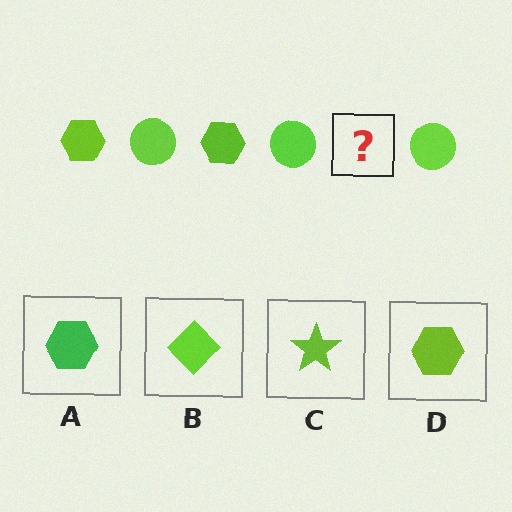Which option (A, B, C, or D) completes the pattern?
D.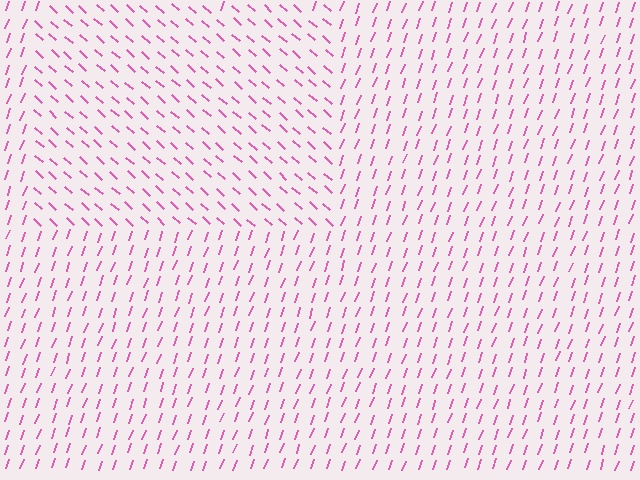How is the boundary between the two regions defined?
The boundary is defined purely by a change in line orientation (approximately 68 degrees difference). All lines are the same color and thickness.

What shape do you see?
I see a rectangle.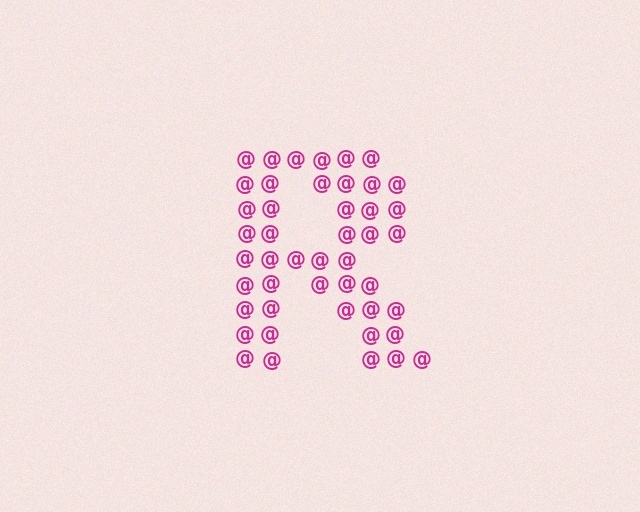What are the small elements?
The small elements are at signs.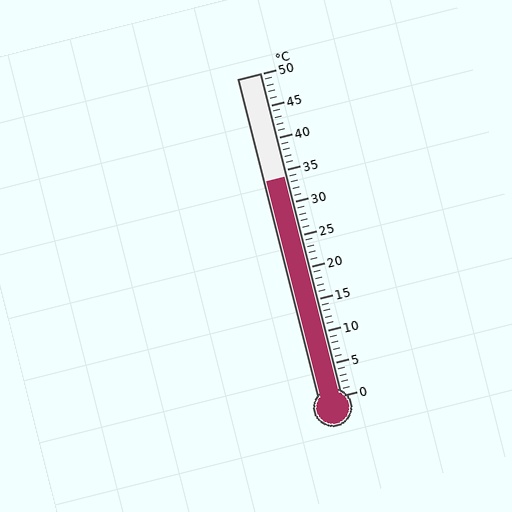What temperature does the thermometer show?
The thermometer shows approximately 34°C.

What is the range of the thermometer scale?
The thermometer scale ranges from 0°C to 50°C.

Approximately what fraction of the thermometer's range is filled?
The thermometer is filled to approximately 70% of its range.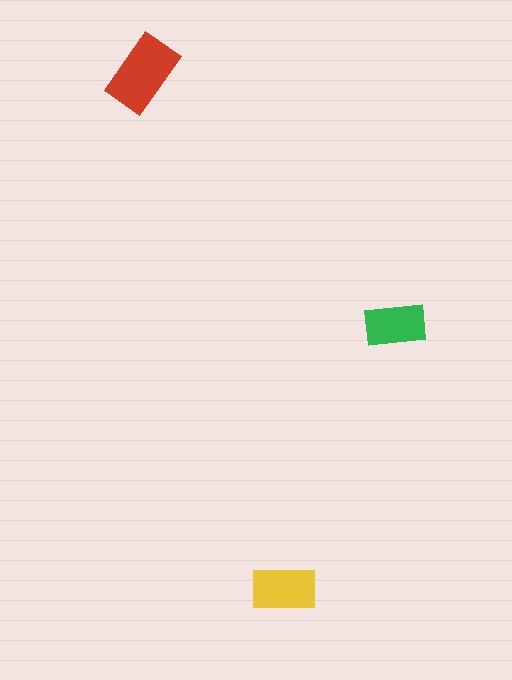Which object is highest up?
The red rectangle is topmost.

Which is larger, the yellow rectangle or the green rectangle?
The yellow one.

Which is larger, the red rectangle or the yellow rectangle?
The red one.